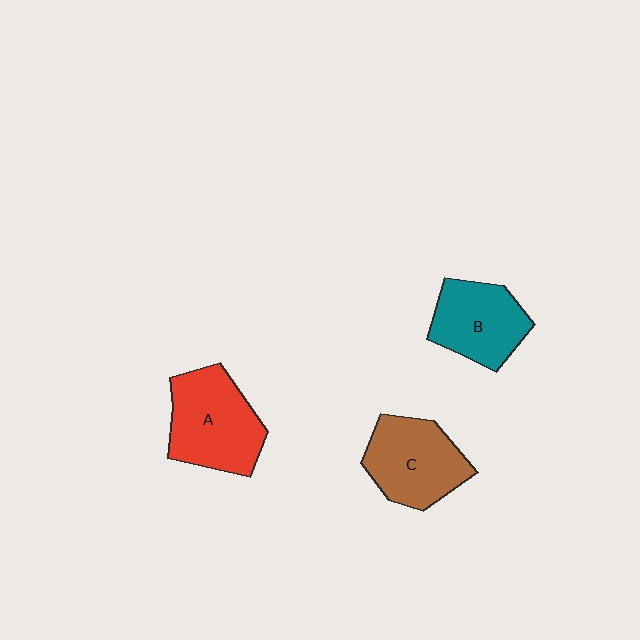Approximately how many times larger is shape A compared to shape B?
Approximately 1.2 times.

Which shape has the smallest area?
Shape B (teal).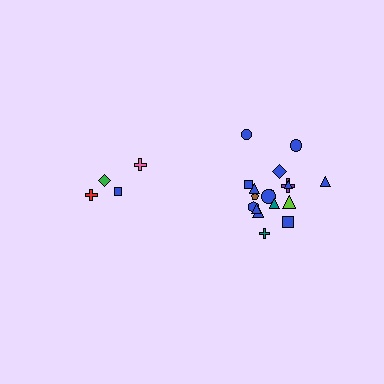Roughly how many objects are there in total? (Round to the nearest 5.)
Roughly 20 objects in total.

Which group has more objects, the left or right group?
The right group.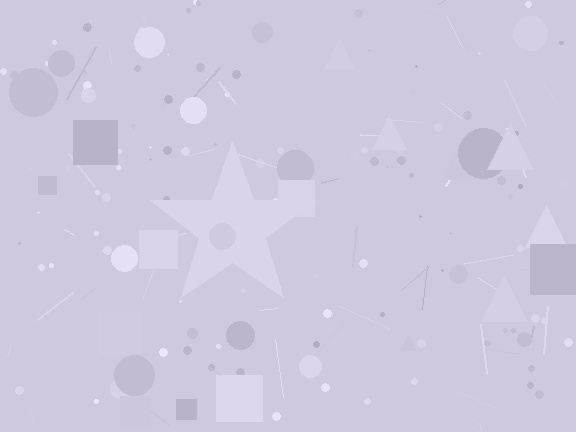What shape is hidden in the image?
A star is hidden in the image.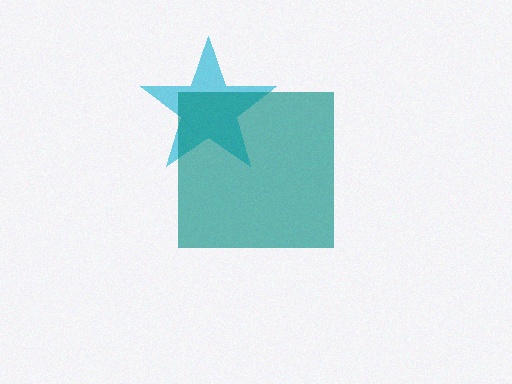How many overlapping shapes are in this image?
There are 2 overlapping shapes in the image.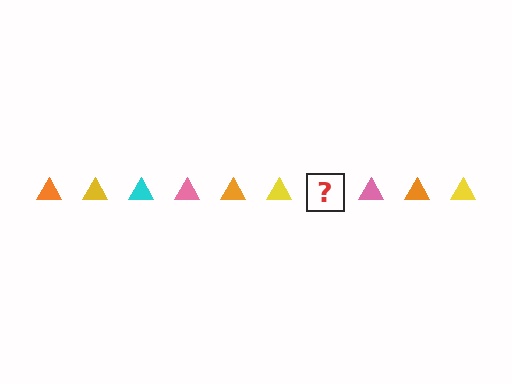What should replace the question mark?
The question mark should be replaced with a cyan triangle.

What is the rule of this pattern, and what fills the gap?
The rule is that the pattern cycles through orange, yellow, cyan, pink triangles. The gap should be filled with a cyan triangle.